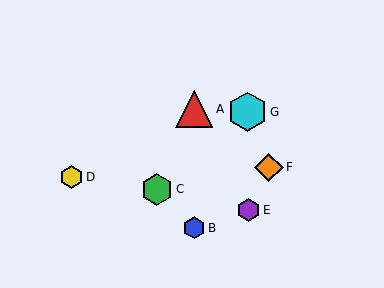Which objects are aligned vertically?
Objects A, B are aligned vertically.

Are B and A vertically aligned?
Yes, both are at x≈194.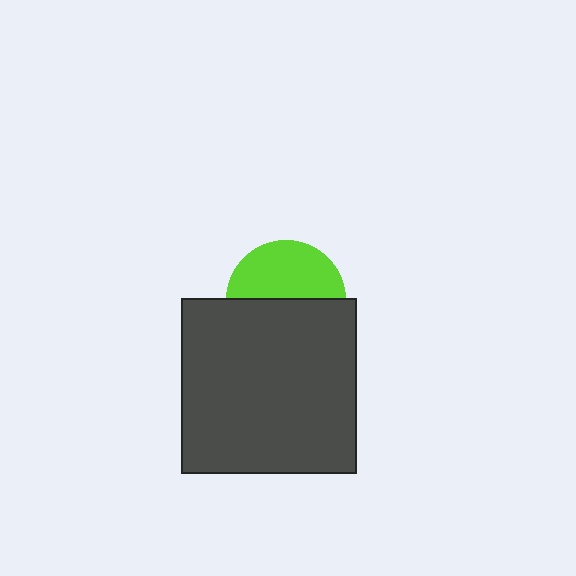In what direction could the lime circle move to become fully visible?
The lime circle could move up. That would shift it out from behind the dark gray square entirely.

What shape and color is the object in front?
The object in front is a dark gray square.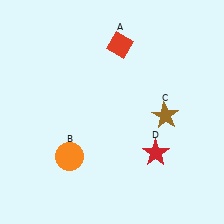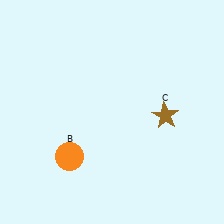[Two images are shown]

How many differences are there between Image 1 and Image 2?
There are 2 differences between the two images.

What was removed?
The red star (D), the red diamond (A) were removed in Image 2.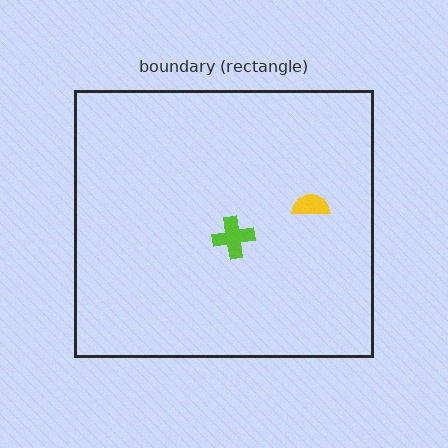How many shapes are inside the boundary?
2 inside, 0 outside.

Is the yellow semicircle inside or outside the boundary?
Inside.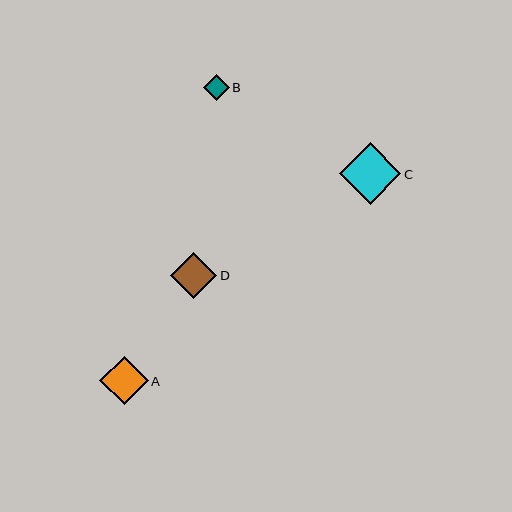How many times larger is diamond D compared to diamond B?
Diamond D is approximately 1.8 times the size of diamond B.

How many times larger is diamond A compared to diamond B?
Diamond A is approximately 1.9 times the size of diamond B.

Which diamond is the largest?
Diamond C is the largest with a size of approximately 61 pixels.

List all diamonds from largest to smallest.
From largest to smallest: C, A, D, B.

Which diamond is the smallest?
Diamond B is the smallest with a size of approximately 26 pixels.